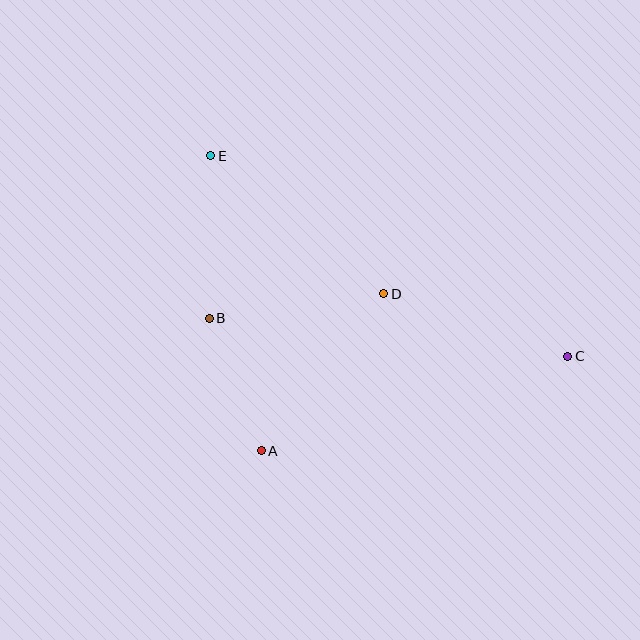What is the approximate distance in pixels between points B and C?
The distance between B and C is approximately 360 pixels.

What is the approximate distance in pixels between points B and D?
The distance between B and D is approximately 176 pixels.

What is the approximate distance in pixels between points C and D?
The distance between C and D is approximately 194 pixels.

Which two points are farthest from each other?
Points C and E are farthest from each other.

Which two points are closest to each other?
Points A and B are closest to each other.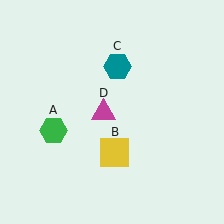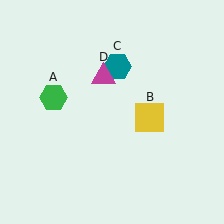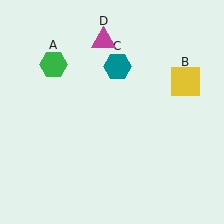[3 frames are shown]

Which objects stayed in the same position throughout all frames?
Teal hexagon (object C) remained stationary.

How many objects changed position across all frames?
3 objects changed position: green hexagon (object A), yellow square (object B), magenta triangle (object D).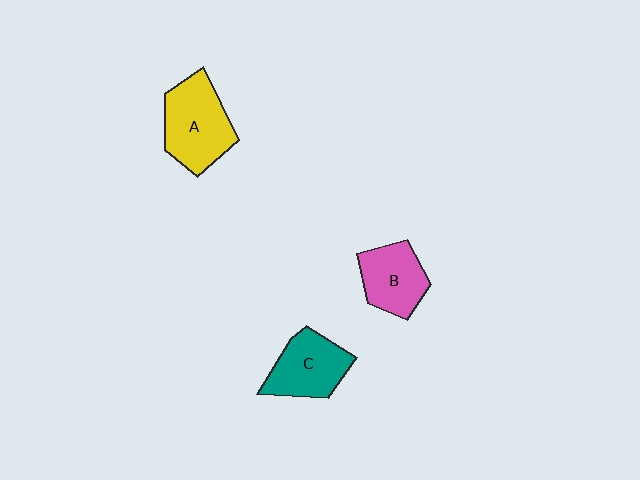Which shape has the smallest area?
Shape B (pink).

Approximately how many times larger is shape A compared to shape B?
Approximately 1.3 times.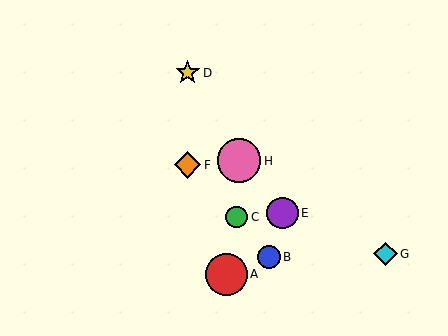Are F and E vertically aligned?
No, F is at x≈188 and E is at x≈283.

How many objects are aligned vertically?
2 objects (D, F) are aligned vertically.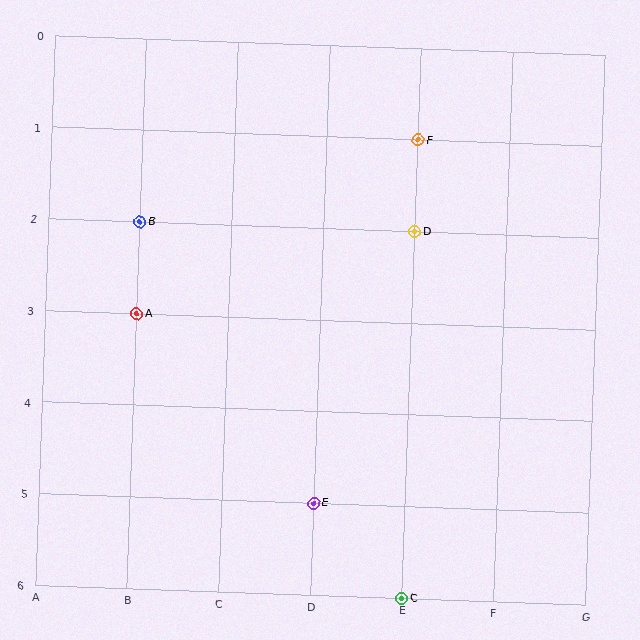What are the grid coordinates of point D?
Point D is at grid coordinates (E, 2).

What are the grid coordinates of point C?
Point C is at grid coordinates (E, 6).